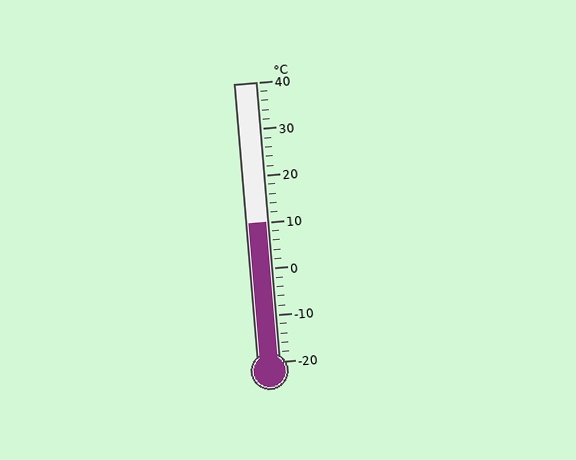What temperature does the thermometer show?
The thermometer shows approximately 10°C.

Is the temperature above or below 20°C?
The temperature is below 20°C.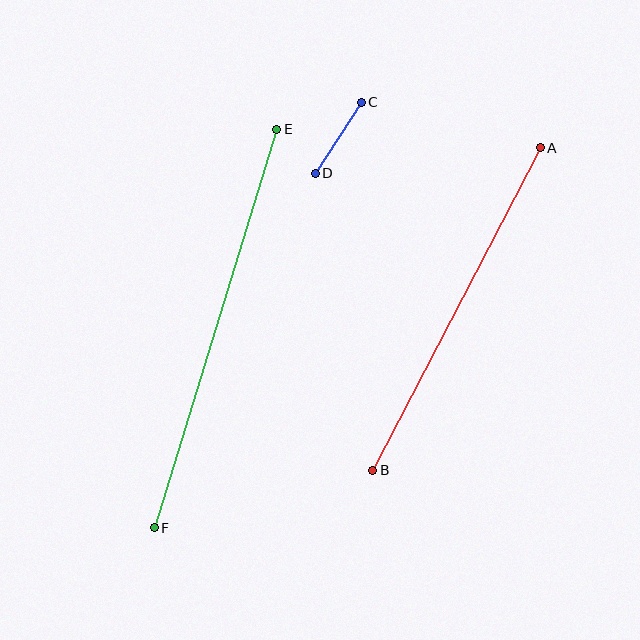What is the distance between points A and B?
The distance is approximately 363 pixels.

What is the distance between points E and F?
The distance is approximately 417 pixels.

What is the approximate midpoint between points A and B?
The midpoint is at approximately (456, 309) pixels.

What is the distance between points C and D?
The distance is approximately 85 pixels.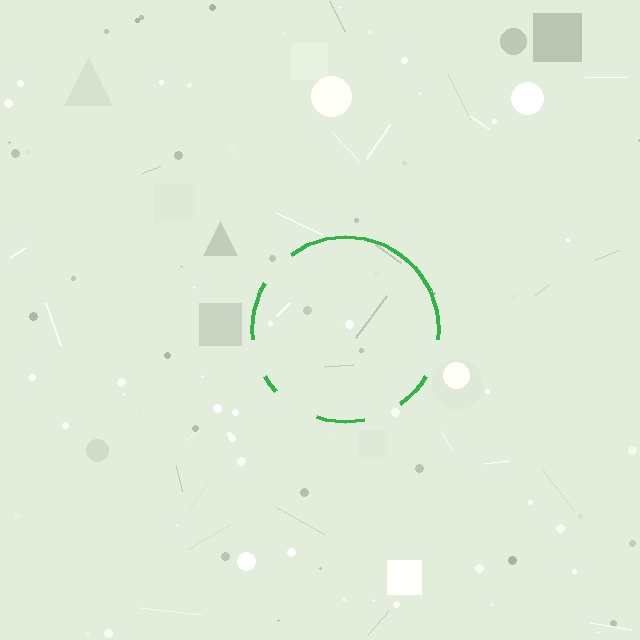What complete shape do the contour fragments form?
The contour fragments form a circle.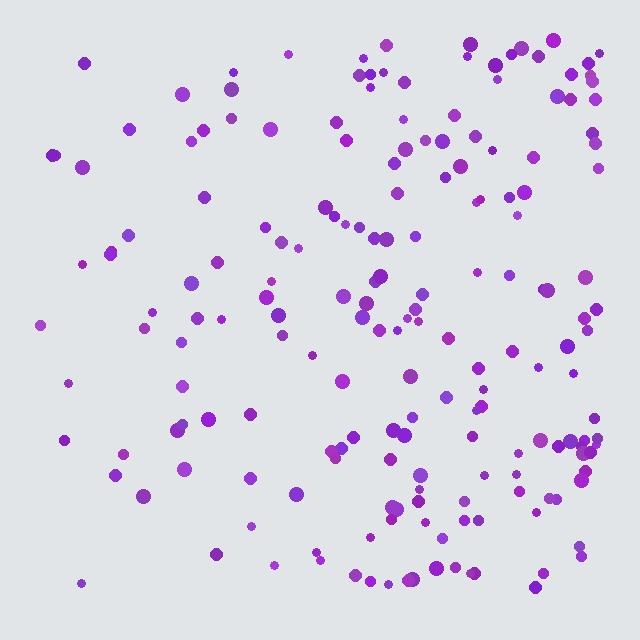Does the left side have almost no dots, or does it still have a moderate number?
Still a moderate number, just noticeably fewer than the right.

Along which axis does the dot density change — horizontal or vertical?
Horizontal.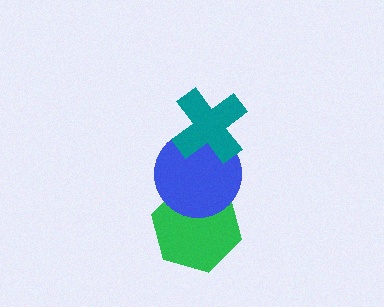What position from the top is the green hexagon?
The green hexagon is 3rd from the top.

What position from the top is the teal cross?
The teal cross is 1st from the top.